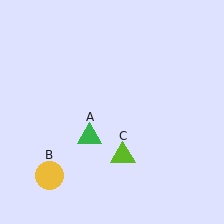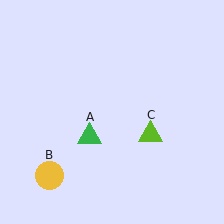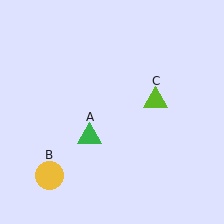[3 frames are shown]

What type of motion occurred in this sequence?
The lime triangle (object C) rotated counterclockwise around the center of the scene.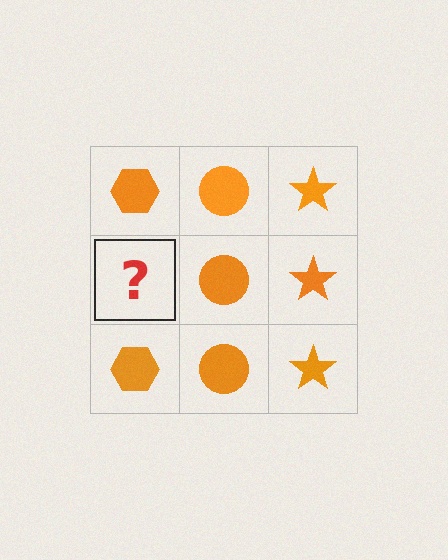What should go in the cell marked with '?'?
The missing cell should contain an orange hexagon.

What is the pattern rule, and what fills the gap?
The rule is that each column has a consistent shape. The gap should be filled with an orange hexagon.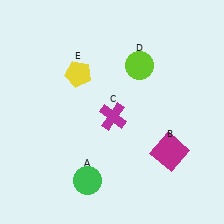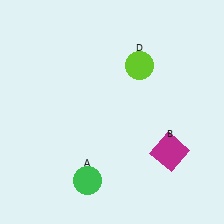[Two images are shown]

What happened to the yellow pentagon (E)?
The yellow pentagon (E) was removed in Image 2. It was in the top-left area of Image 1.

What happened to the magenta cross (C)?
The magenta cross (C) was removed in Image 2. It was in the bottom-right area of Image 1.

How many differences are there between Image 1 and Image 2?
There are 2 differences between the two images.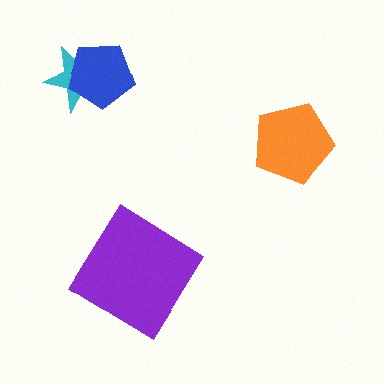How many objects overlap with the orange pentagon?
0 objects overlap with the orange pentagon.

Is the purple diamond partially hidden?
No, no other shape covers it.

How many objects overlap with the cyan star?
1 object overlaps with the cyan star.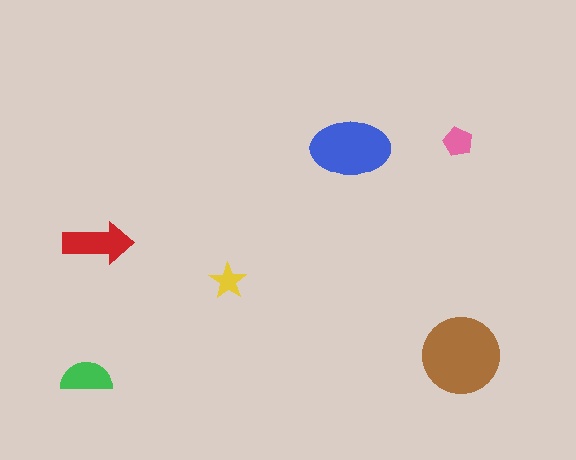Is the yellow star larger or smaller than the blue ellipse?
Smaller.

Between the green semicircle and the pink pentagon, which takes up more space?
The green semicircle.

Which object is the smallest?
The yellow star.